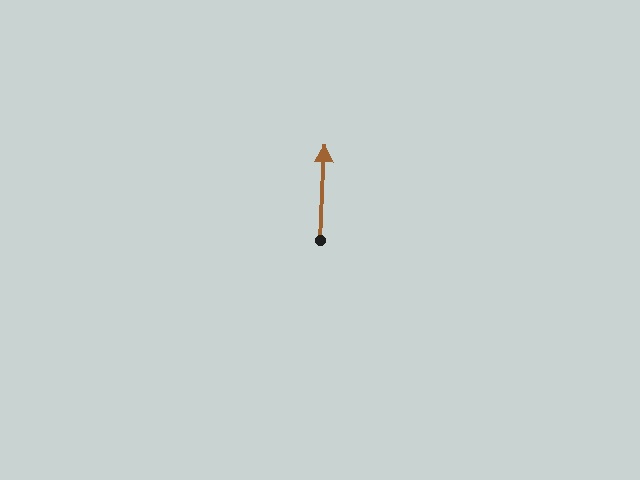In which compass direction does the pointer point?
North.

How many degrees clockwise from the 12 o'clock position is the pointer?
Approximately 3 degrees.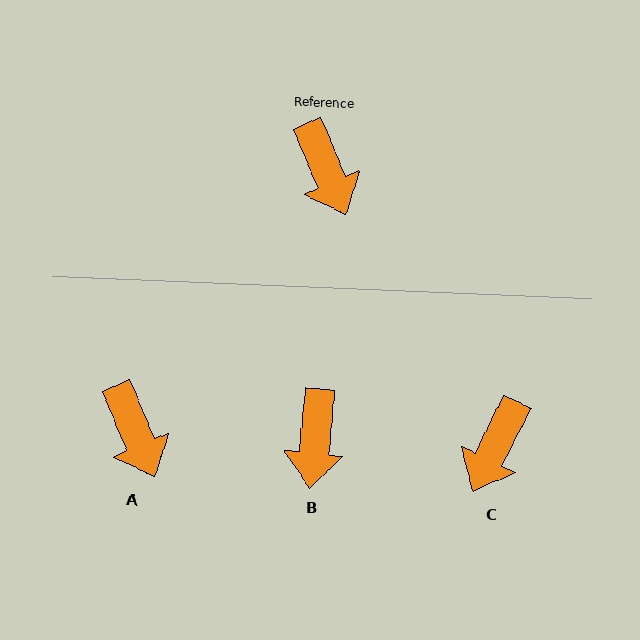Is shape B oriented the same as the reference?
No, it is off by about 29 degrees.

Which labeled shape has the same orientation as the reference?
A.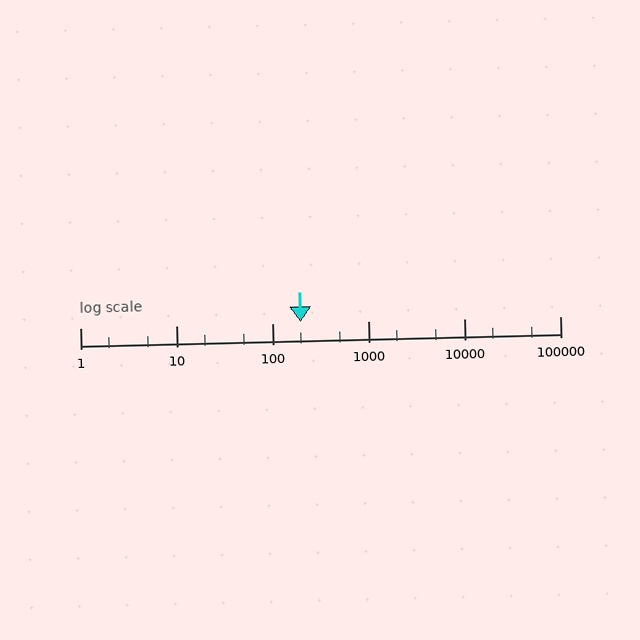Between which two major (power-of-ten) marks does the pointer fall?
The pointer is between 100 and 1000.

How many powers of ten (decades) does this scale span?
The scale spans 5 decades, from 1 to 100000.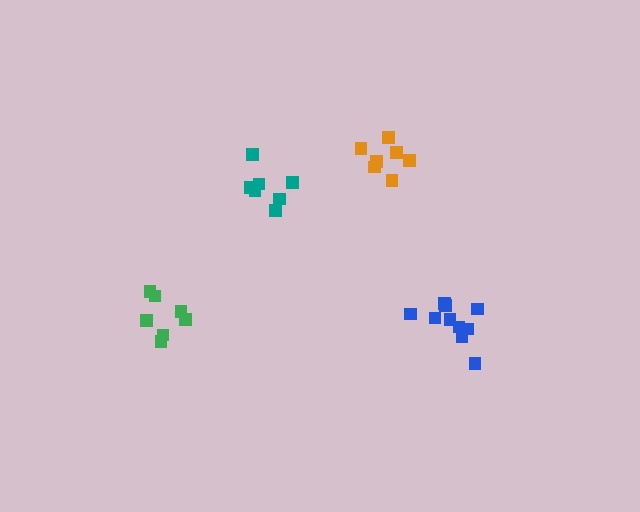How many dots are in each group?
Group 1: 7 dots, Group 2: 10 dots, Group 3: 7 dots, Group 4: 7 dots (31 total).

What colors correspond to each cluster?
The clusters are colored: teal, blue, orange, green.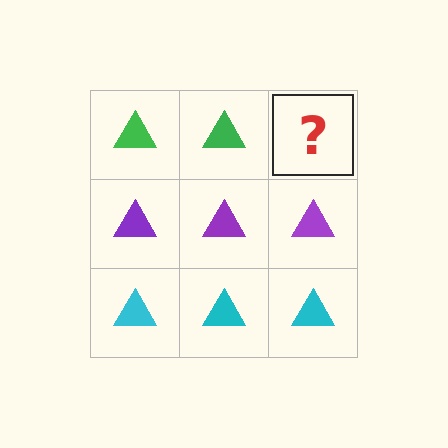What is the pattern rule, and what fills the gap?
The rule is that each row has a consistent color. The gap should be filled with a green triangle.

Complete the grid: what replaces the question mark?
The question mark should be replaced with a green triangle.